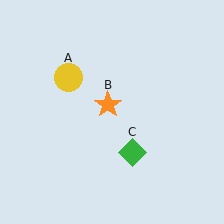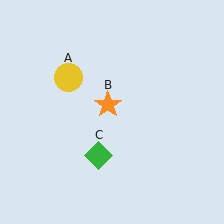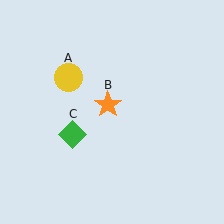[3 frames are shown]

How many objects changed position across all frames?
1 object changed position: green diamond (object C).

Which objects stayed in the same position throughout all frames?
Yellow circle (object A) and orange star (object B) remained stationary.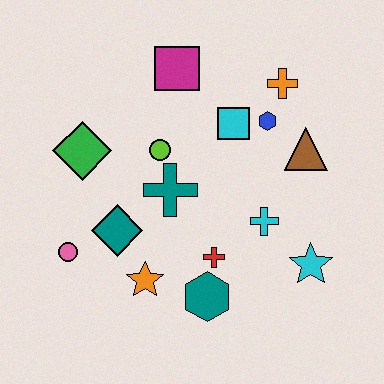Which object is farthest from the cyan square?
The pink circle is farthest from the cyan square.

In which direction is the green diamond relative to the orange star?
The green diamond is above the orange star.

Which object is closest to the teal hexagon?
The red cross is closest to the teal hexagon.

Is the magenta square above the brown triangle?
Yes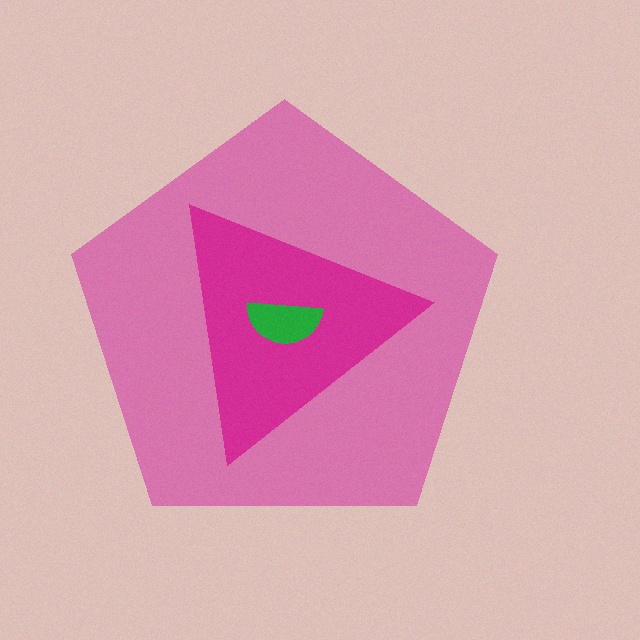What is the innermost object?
The green semicircle.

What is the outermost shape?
The pink pentagon.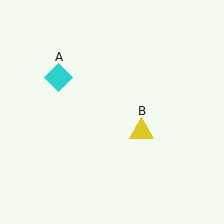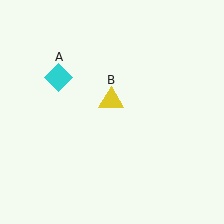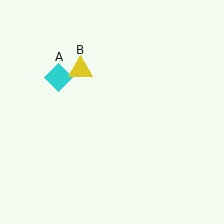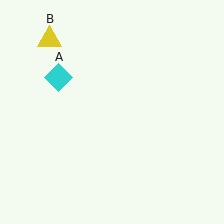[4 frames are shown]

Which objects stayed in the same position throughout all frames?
Cyan diamond (object A) remained stationary.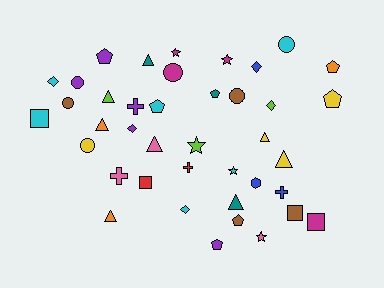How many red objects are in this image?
There are 2 red objects.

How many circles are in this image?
There are 6 circles.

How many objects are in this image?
There are 40 objects.